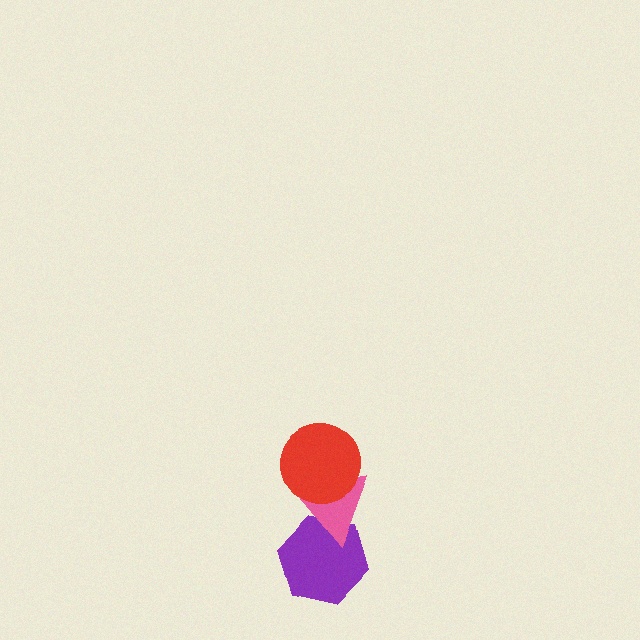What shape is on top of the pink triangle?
The red circle is on top of the pink triangle.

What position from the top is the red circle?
The red circle is 1st from the top.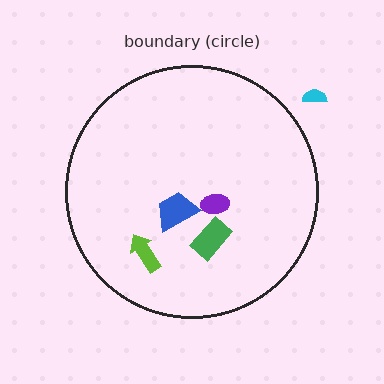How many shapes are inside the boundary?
4 inside, 1 outside.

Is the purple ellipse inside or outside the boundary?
Inside.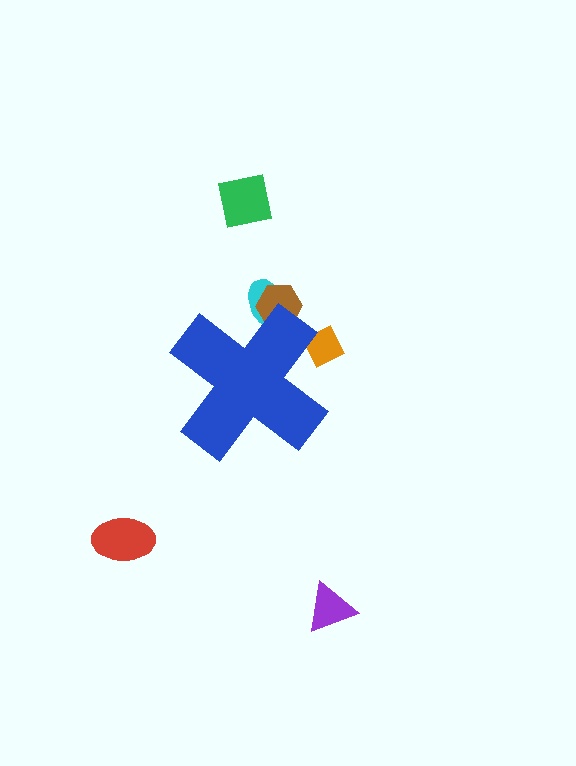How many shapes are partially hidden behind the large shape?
3 shapes are partially hidden.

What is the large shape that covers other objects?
A blue cross.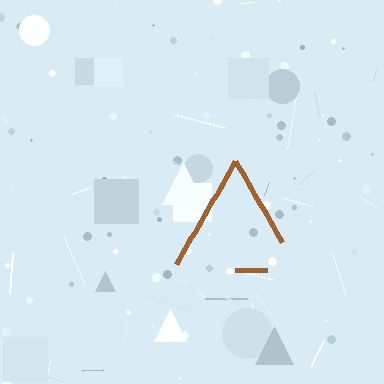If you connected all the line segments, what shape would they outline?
They would outline a triangle.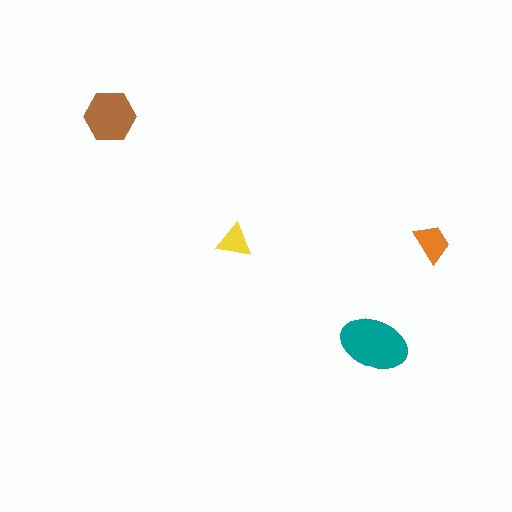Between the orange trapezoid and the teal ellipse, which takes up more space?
The teal ellipse.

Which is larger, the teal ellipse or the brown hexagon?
The teal ellipse.